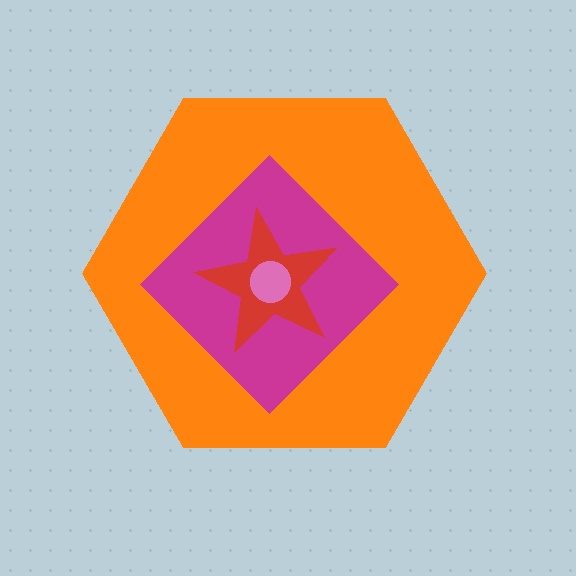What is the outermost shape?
The orange hexagon.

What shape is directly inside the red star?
The pink circle.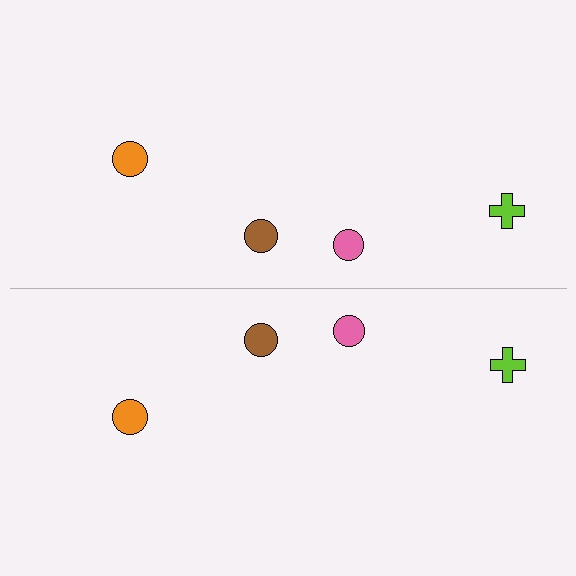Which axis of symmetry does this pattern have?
The pattern has a horizontal axis of symmetry running through the center of the image.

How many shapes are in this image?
There are 8 shapes in this image.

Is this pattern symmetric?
Yes, this pattern has bilateral (reflection) symmetry.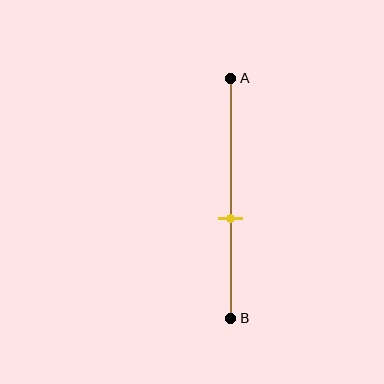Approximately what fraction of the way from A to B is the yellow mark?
The yellow mark is approximately 60% of the way from A to B.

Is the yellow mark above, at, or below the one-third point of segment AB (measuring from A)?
The yellow mark is below the one-third point of segment AB.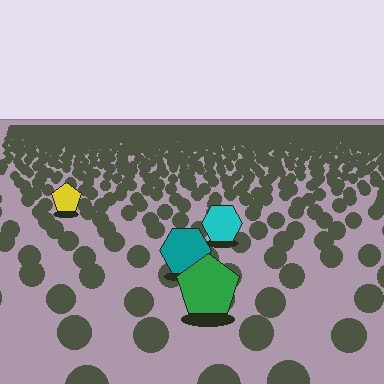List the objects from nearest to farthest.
From nearest to farthest: the green pentagon, the teal hexagon, the cyan hexagon, the yellow pentagon.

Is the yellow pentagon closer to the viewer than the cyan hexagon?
No. The cyan hexagon is closer — you can tell from the texture gradient: the ground texture is coarser near it.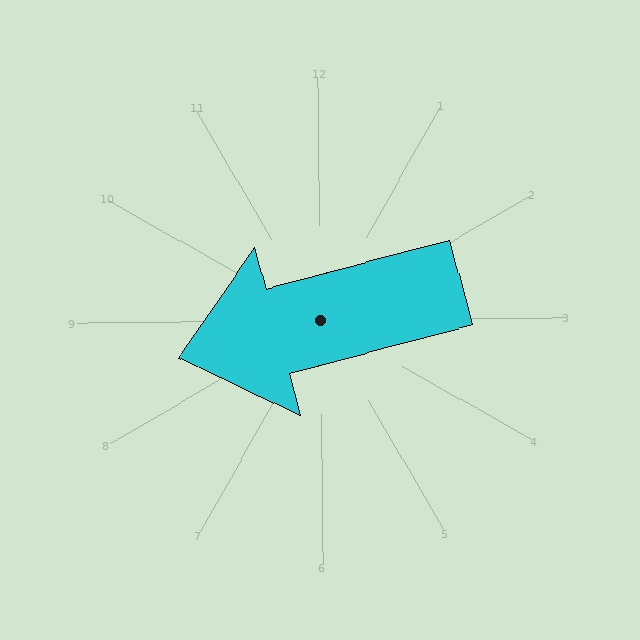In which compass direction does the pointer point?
West.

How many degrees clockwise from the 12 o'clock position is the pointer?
Approximately 256 degrees.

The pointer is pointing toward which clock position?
Roughly 9 o'clock.